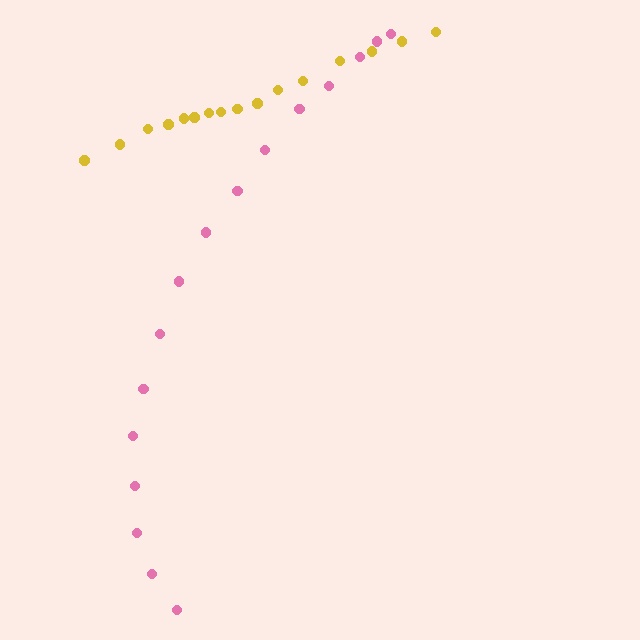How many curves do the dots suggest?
There are 2 distinct paths.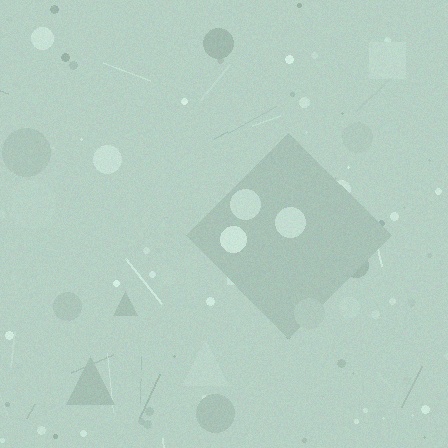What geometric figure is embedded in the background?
A diamond is embedded in the background.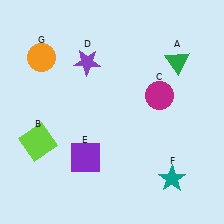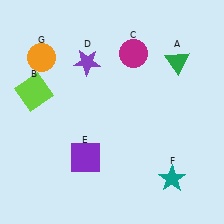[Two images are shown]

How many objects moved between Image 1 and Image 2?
2 objects moved between the two images.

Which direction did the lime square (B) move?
The lime square (B) moved up.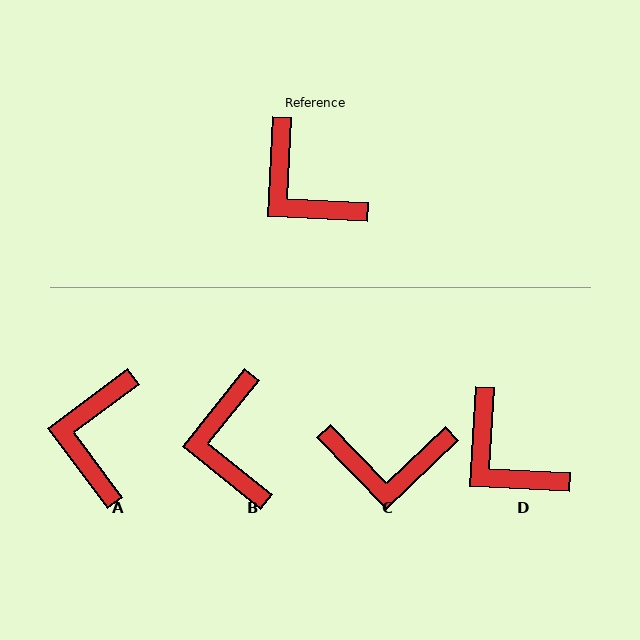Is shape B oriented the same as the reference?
No, it is off by about 36 degrees.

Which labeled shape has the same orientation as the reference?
D.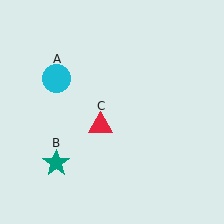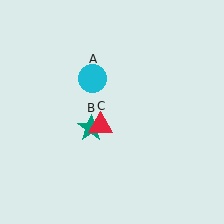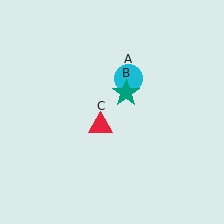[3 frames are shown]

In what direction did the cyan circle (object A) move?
The cyan circle (object A) moved right.